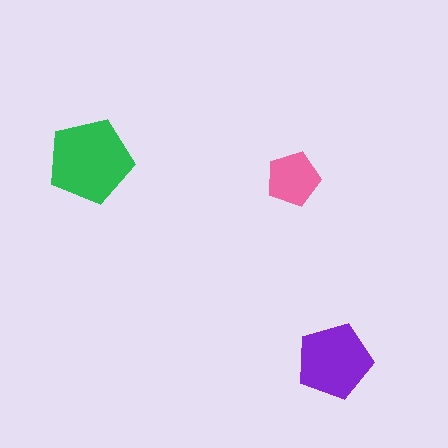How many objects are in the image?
There are 3 objects in the image.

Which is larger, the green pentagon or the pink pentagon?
The green one.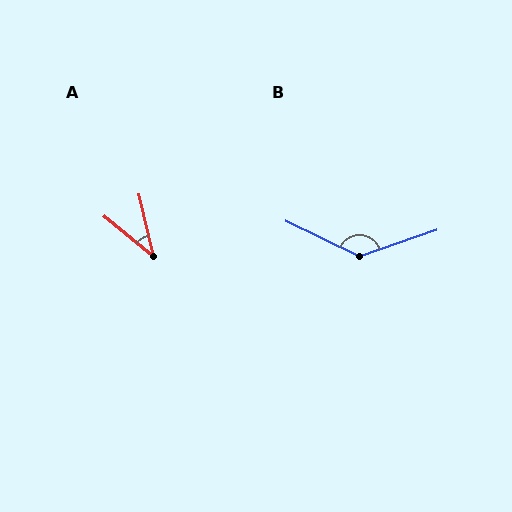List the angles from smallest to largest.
A (37°), B (135°).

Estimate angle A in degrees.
Approximately 37 degrees.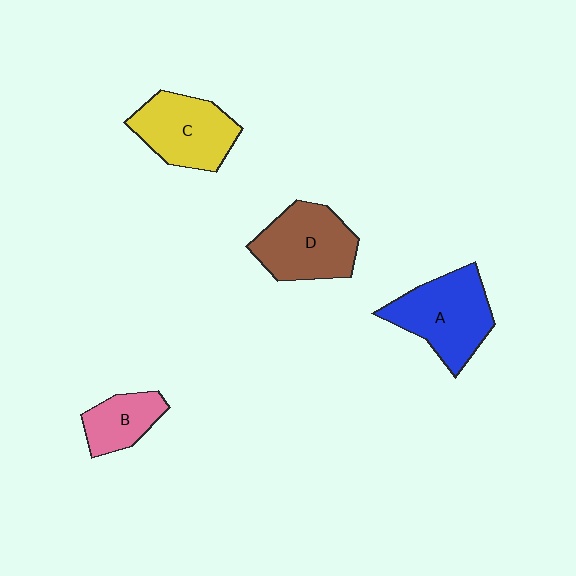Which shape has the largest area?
Shape A (blue).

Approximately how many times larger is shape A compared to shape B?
Approximately 1.8 times.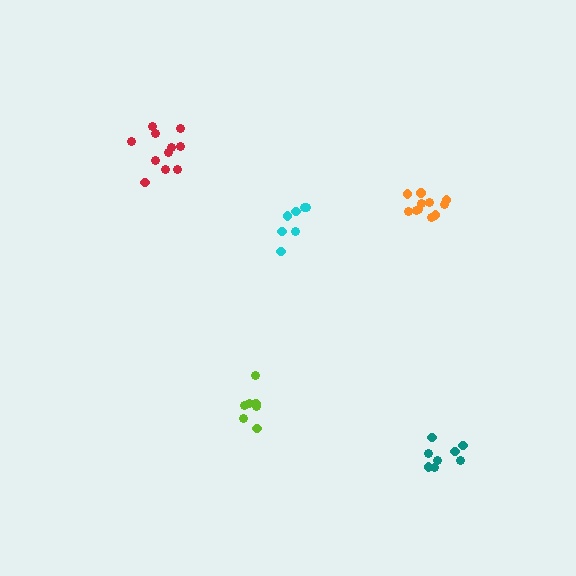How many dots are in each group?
Group 1: 8 dots, Group 2: 11 dots, Group 3: 11 dots, Group 4: 7 dots, Group 5: 7 dots (44 total).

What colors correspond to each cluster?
The clusters are colored: teal, orange, red, lime, cyan.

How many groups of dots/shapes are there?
There are 5 groups.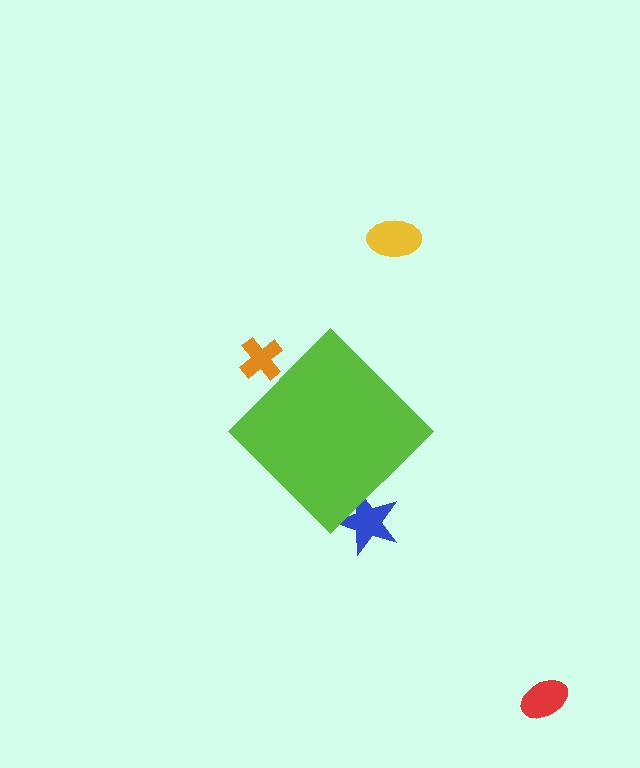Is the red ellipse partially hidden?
No, the red ellipse is fully visible.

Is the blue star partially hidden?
Yes, the blue star is partially hidden behind the lime diamond.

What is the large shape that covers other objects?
A lime diamond.